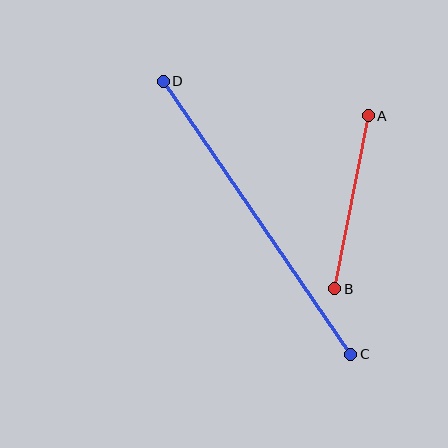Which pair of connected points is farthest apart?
Points C and D are farthest apart.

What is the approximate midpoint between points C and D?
The midpoint is at approximately (257, 218) pixels.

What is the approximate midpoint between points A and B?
The midpoint is at approximately (352, 202) pixels.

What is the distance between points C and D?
The distance is approximately 331 pixels.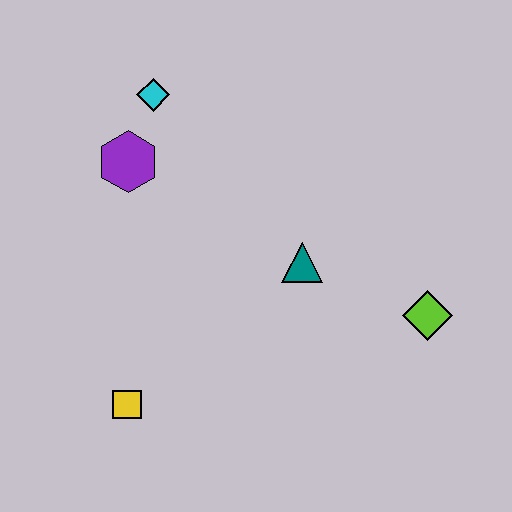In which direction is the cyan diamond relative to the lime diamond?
The cyan diamond is to the left of the lime diamond.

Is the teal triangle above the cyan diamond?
No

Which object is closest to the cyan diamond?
The purple hexagon is closest to the cyan diamond.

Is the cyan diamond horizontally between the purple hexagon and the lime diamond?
Yes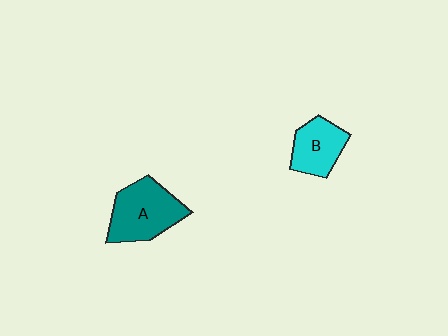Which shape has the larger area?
Shape A (teal).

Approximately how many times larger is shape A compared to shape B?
Approximately 1.4 times.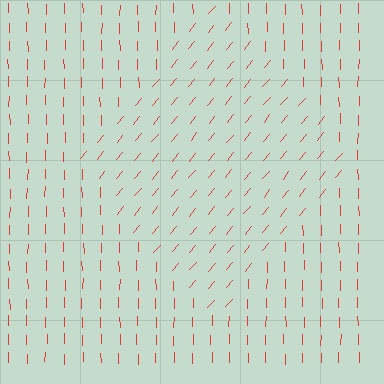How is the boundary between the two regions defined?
The boundary is defined purely by a change in line orientation (approximately 39 degrees difference). All lines are the same color and thickness.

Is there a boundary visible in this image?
Yes, there is a texture boundary formed by a change in line orientation.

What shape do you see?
I see a diamond.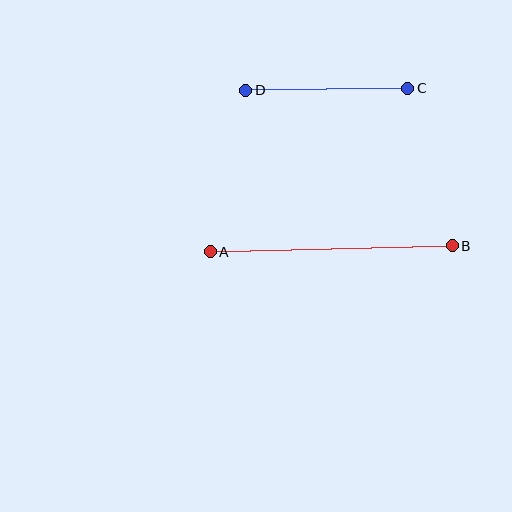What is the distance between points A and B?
The distance is approximately 242 pixels.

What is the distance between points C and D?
The distance is approximately 162 pixels.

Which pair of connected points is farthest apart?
Points A and B are farthest apart.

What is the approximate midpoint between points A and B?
The midpoint is at approximately (331, 249) pixels.